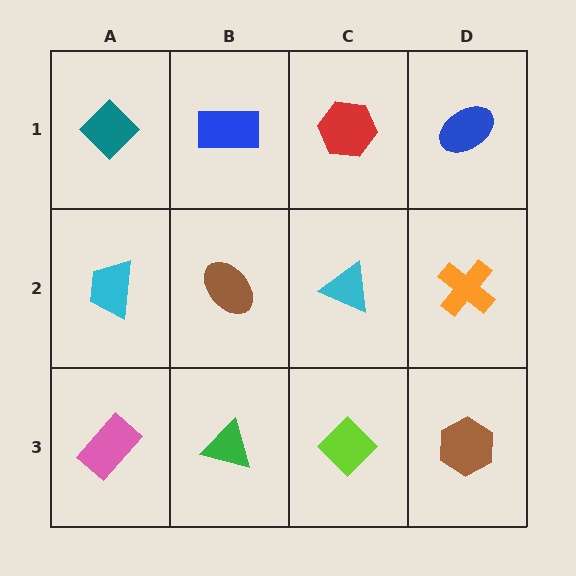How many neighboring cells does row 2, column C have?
4.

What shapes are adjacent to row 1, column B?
A brown ellipse (row 2, column B), a teal diamond (row 1, column A), a red hexagon (row 1, column C).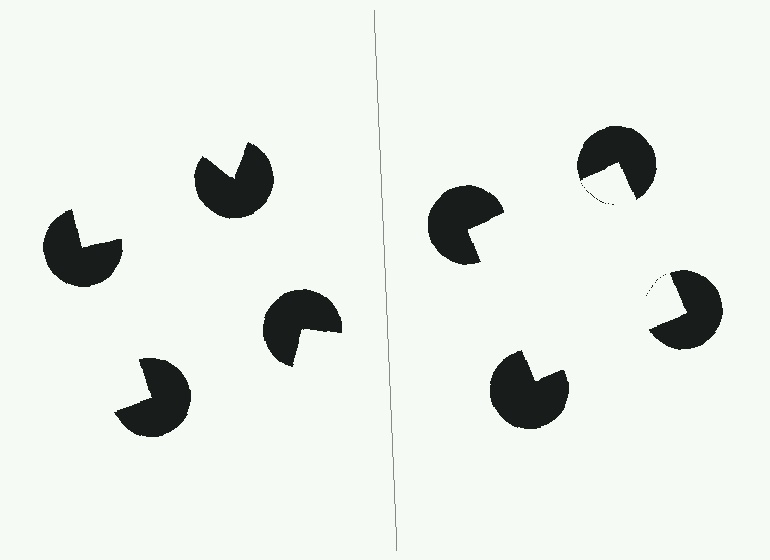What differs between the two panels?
The pac-man discs are positioned identically on both sides; only the wedge orientations differ. On the right they align to a square; on the left they are misaligned.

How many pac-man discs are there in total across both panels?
8 — 4 on each side.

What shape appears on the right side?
An illusory square.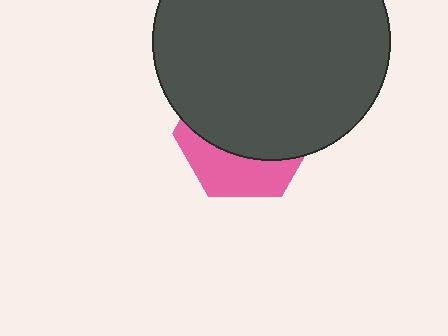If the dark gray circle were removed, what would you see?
You would see the complete pink hexagon.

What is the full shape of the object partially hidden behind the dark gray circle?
The partially hidden object is a pink hexagon.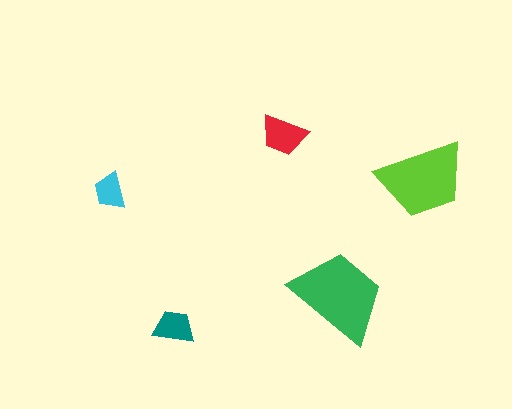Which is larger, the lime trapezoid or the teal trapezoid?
The lime one.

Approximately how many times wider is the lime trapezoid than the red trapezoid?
About 2 times wider.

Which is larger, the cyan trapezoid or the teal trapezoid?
The teal one.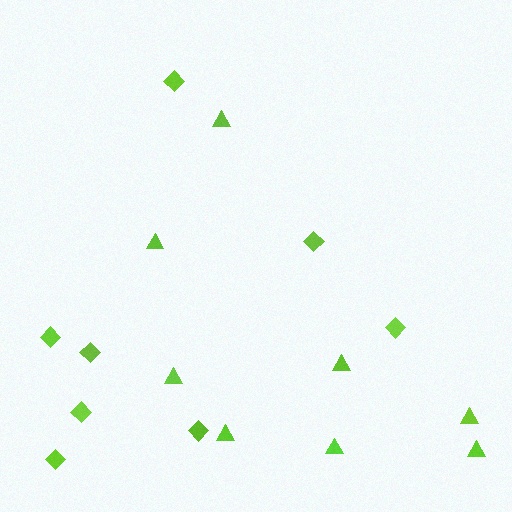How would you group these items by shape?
There are 2 groups: one group of diamonds (8) and one group of triangles (8).